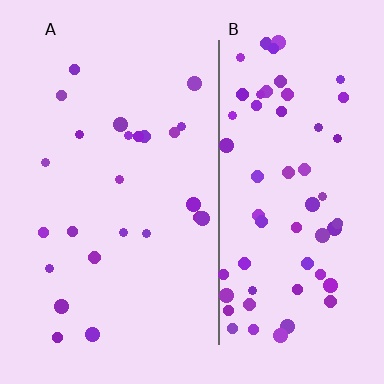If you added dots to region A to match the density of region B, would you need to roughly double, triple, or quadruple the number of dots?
Approximately triple.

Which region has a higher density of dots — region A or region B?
B (the right).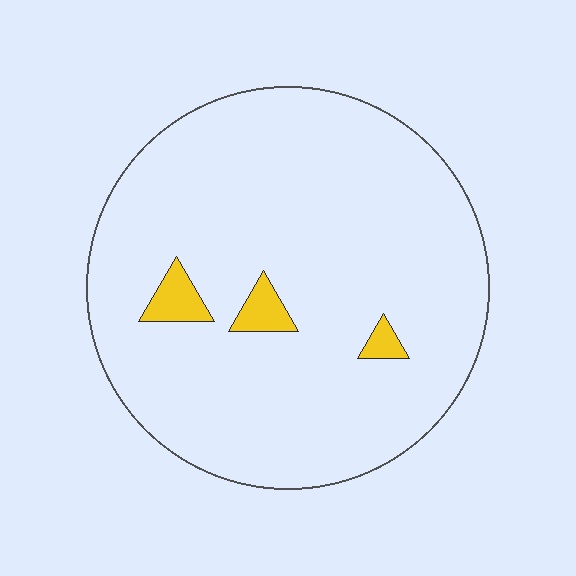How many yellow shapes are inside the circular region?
3.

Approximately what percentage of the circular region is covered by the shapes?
Approximately 5%.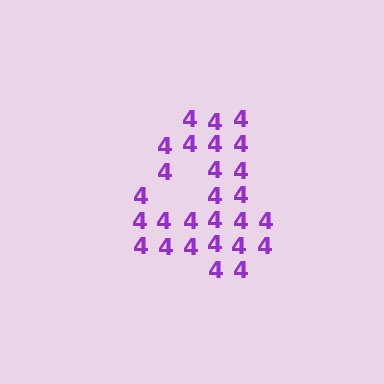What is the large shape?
The large shape is the digit 4.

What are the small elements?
The small elements are digit 4's.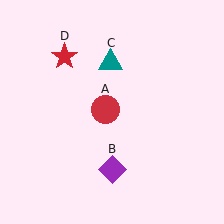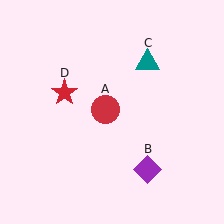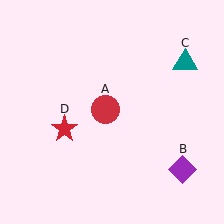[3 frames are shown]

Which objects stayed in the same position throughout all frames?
Red circle (object A) remained stationary.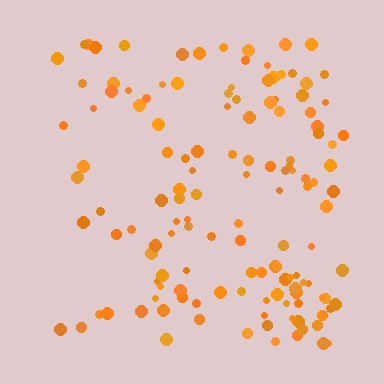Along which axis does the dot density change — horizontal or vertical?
Horizontal.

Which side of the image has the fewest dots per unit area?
The left.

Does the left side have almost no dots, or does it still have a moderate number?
Still a moderate number, just noticeably fewer than the right.